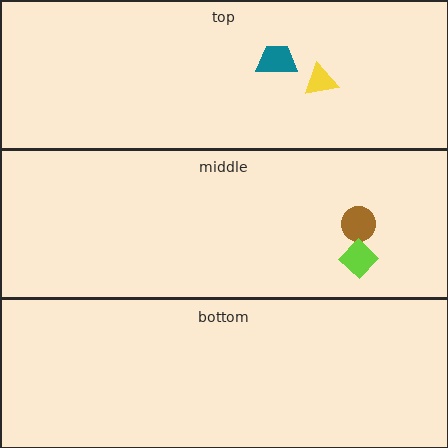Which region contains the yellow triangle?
The top region.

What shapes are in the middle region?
The brown circle, the lime diamond.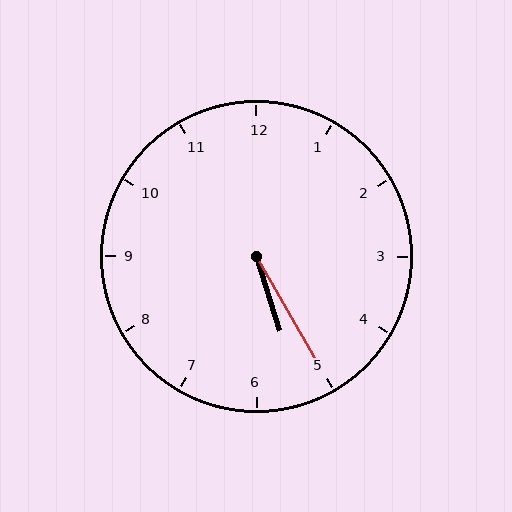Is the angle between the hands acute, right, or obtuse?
It is acute.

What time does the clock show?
5:25.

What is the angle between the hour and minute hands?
Approximately 12 degrees.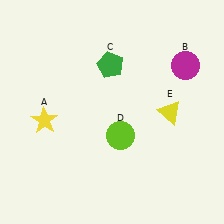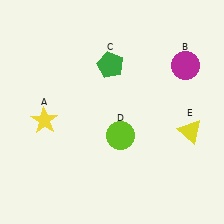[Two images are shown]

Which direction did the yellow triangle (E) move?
The yellow triangle (E) moved right.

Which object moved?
The yellow triangle (E) moved right.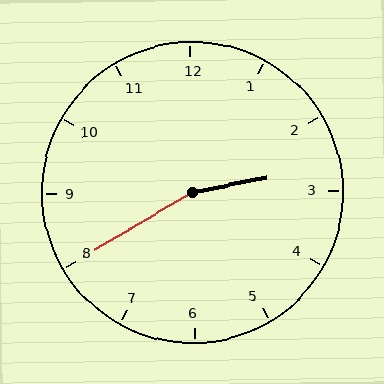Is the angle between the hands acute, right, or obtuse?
It is obtuse.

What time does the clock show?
2:40.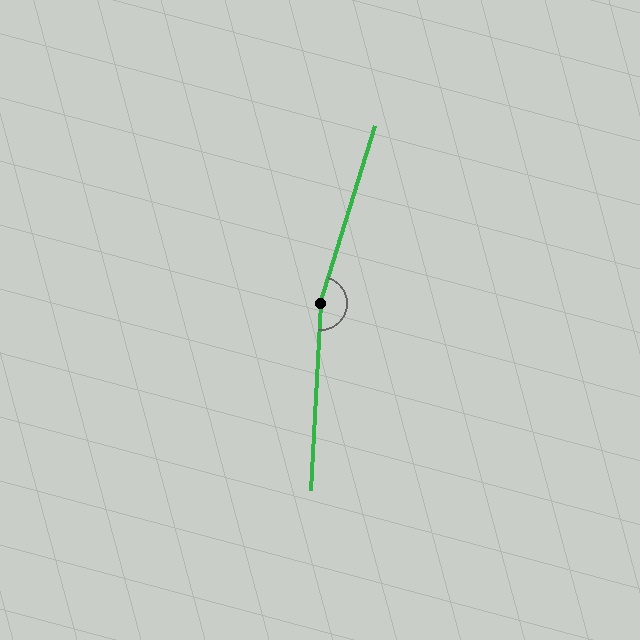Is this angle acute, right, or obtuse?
It is obtuse.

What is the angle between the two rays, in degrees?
Approximately 166 degrees.